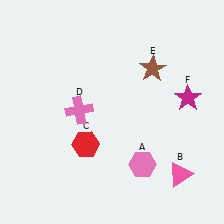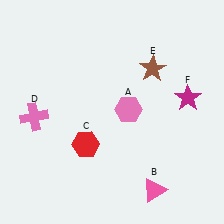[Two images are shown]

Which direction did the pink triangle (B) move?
The pink triangle (B) moved left.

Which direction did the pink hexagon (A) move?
The pink hexagon (A) moved up.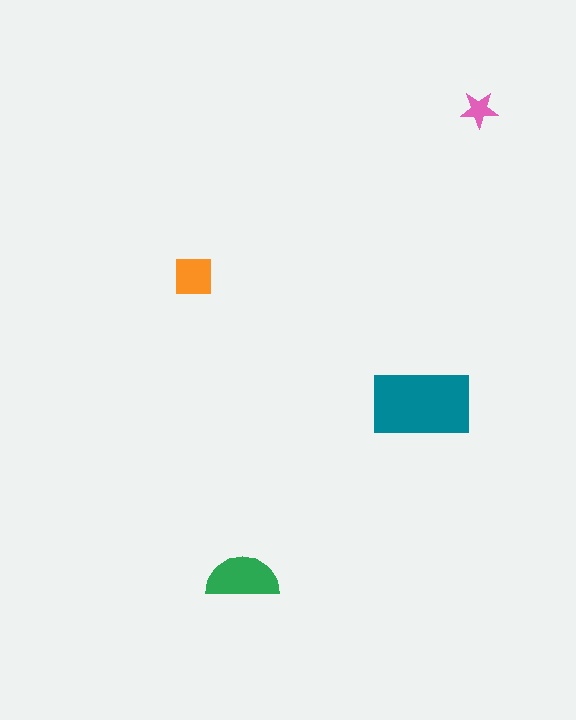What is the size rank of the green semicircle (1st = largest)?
2nd.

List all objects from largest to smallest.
The teal rectangle, the green semicircle, the orange square, the pink star.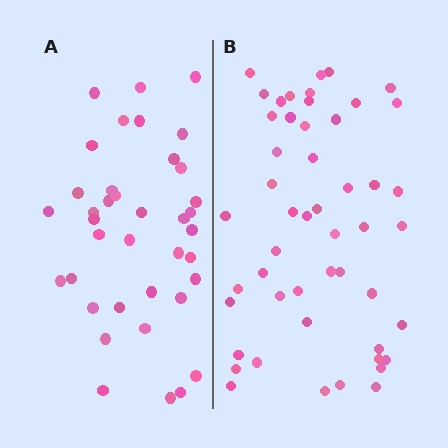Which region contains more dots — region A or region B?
Region B (the right region) has more dots.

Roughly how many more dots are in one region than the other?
Region B has roughly 12 or so more dots than region A.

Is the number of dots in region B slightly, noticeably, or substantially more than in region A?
Region B has noticeably more, but not dramatically so. The ratio is roughly 1.3 to 1.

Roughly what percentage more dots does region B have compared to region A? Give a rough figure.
About 30% more.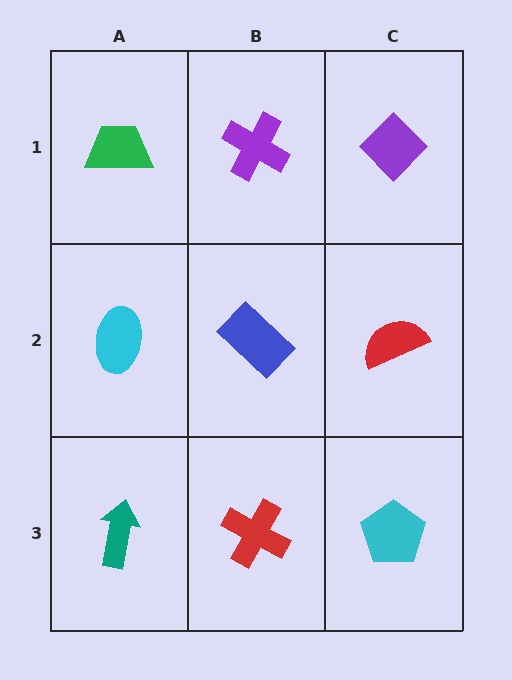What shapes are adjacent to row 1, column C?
A red semicircle (row 2, column C), a purple cross (row 1, column B).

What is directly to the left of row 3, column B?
A teal arrow.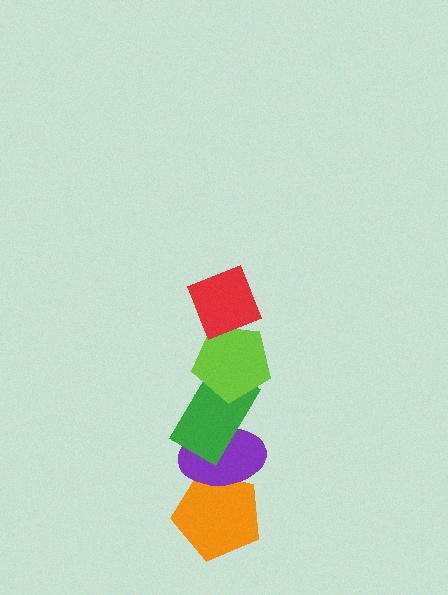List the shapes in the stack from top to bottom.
From top to bottom: the red diamond, the lime pentagon, the green rectangle, the purple ellipse, the orange pentagon.